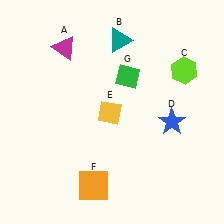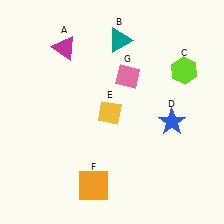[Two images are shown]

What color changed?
The diamond (G) changed from green in Image 1 to pink in Image 2.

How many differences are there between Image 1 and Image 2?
There is 1 difference between the two images.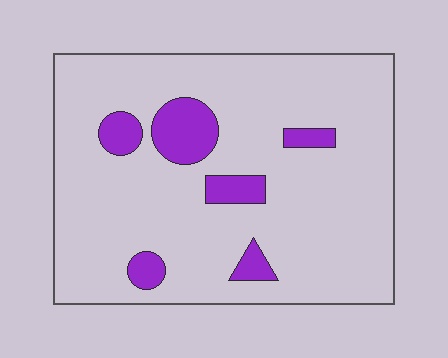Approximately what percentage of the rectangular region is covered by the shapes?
Approximately 10%.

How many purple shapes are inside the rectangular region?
6.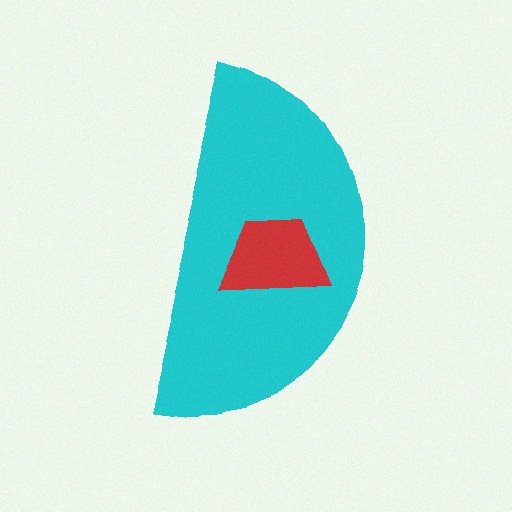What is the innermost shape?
The red trapezoid.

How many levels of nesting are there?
2.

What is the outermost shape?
The cyan semicircle.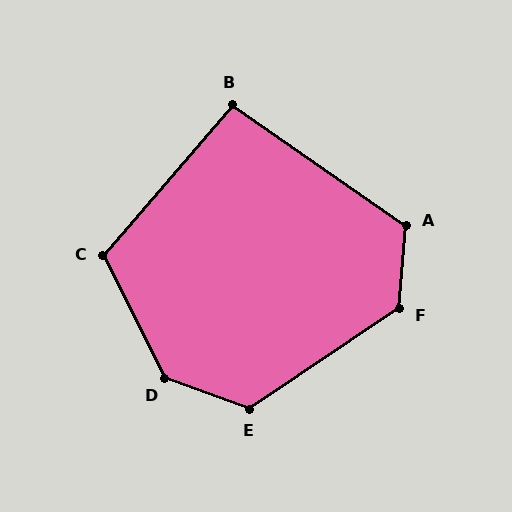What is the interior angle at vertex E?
Approximately 127 degrees (obtuse).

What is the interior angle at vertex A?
Approximately 121 degrees (obtuse).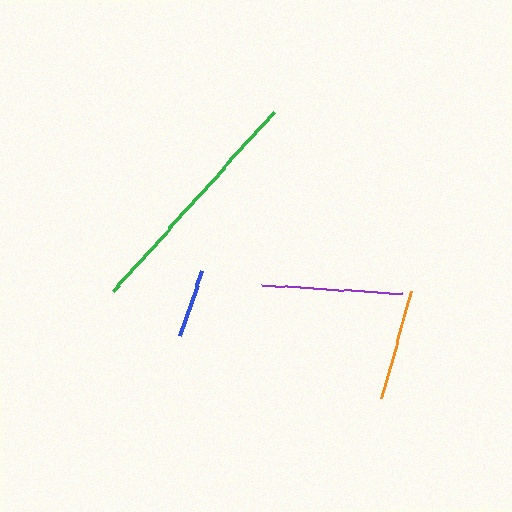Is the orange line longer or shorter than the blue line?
The orange line is longer than the blue line.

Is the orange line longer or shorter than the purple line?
The purple line is longer than the orange line.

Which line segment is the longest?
The green line is the longest at approximately 241 pixels.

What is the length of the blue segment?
The blue segment is approximately 69 pixels long.